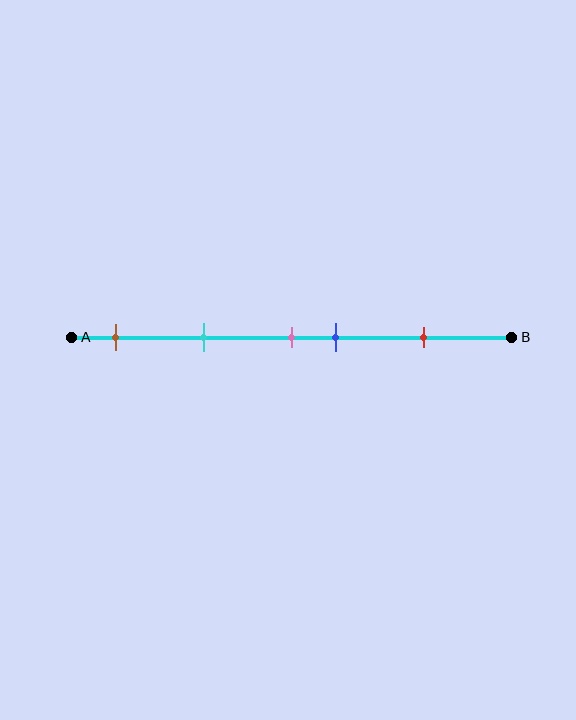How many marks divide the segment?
There are 5 marks dividing the segment.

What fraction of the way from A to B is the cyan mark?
The cyan mark is approximately 30% (0.3) of the way from A to B.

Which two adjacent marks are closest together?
The pink and blue marks are the closest adjacent pair.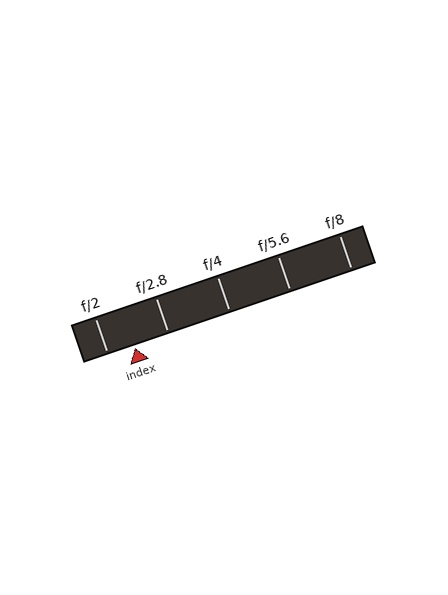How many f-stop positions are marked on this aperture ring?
There are 5 f-stop positions marked.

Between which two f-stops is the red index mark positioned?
The index mark is between f/2 and f/2.8.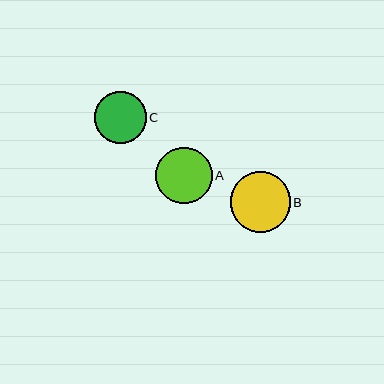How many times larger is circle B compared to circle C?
Circle B is approximately 1.2 times the size of circle C.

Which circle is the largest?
Circle B is the largest with a size of approximately 60 pixels.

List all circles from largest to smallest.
From largest to smallest: B, A, C.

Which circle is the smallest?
Circle C is the smallest with a size of approximately 52 pixels.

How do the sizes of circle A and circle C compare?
Circle A and circle C are approximately the same size.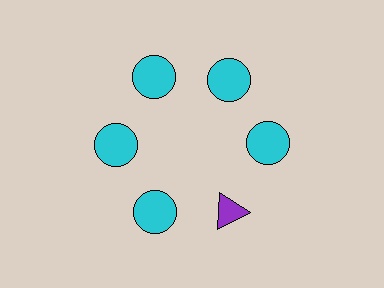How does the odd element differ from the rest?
It differs in both color (purple instead of cyan) and shape (triangle instead of circle).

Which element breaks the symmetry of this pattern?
The purple triangle at roughly the 5 o'clock position breaks the symmetry. All other shapes are cyan circles.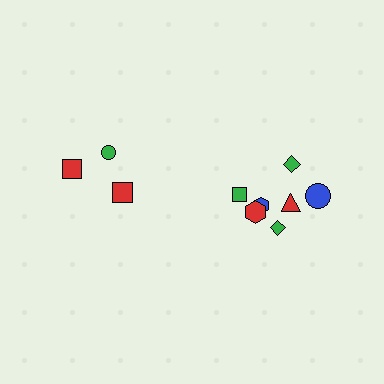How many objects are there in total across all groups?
There are 10 objects.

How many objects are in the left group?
There are 3 objects.